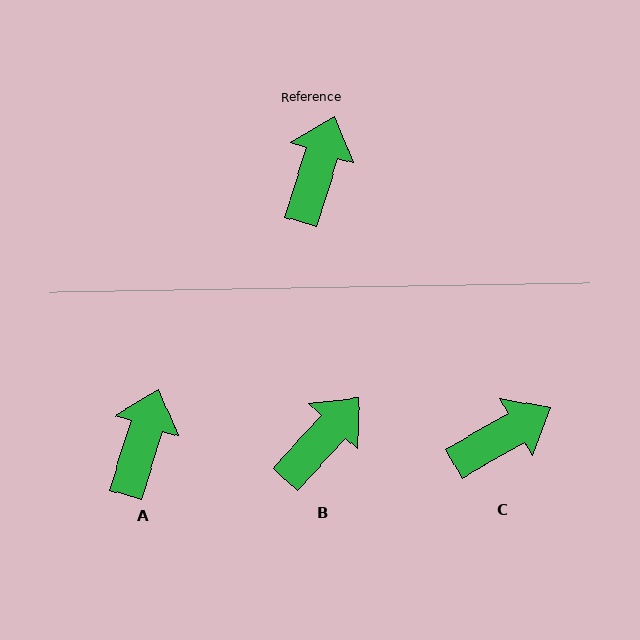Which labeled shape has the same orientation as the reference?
A.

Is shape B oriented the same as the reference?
No, it is off by about 25 degrees.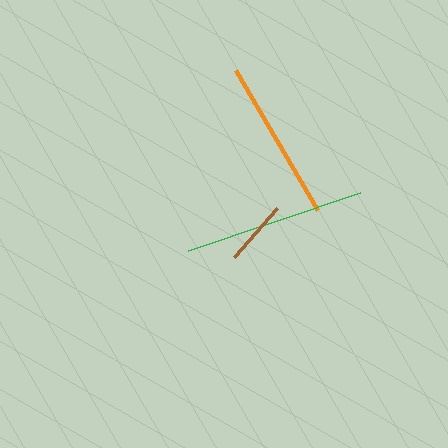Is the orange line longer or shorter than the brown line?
The orange line is longer than the brown line.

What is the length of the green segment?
The green segment is approximately 182 pixels long.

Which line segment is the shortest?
The brown line is the shortest at approximately 66 pixels.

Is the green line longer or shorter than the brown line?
The green line is longer than the brown line.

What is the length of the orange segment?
The orange segment is approximately 162 pixels long.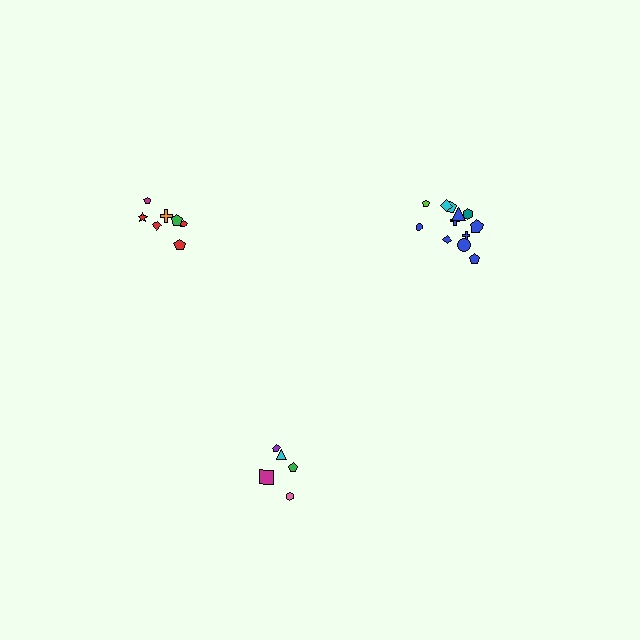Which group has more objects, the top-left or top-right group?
The top-right group.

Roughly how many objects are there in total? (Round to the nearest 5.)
Roughly 25 objects in total.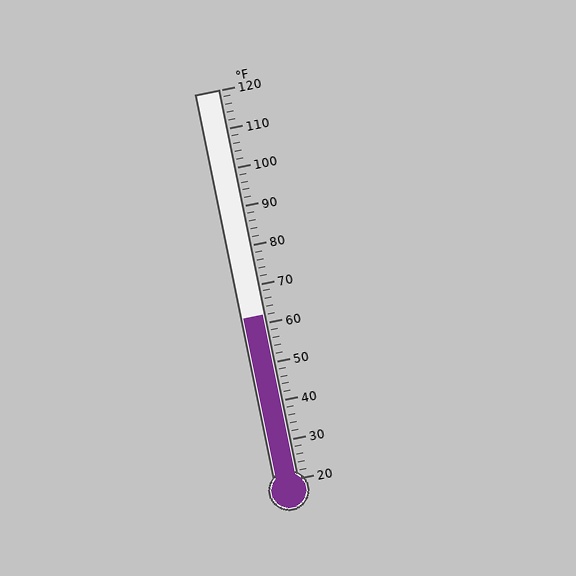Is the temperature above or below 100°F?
The temperature is below 100°F.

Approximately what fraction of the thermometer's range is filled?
The thermometer is filled to approximately 40% of its range.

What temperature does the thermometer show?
The thermometer shows approximately 62°F.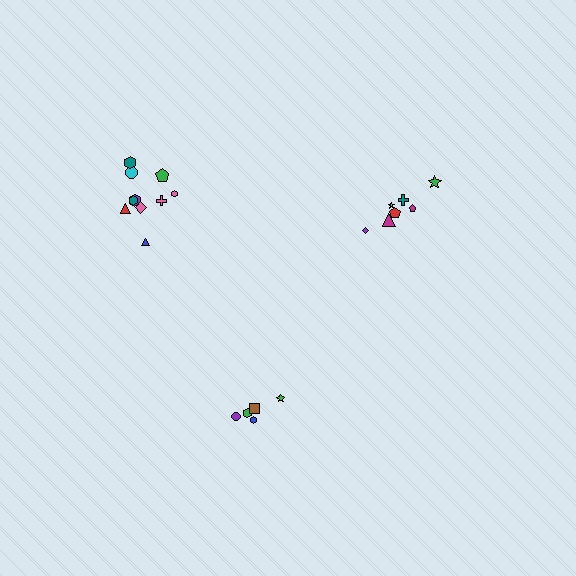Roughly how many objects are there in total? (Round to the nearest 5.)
Roughly 20 objects in total.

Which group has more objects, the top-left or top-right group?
The top-left group.